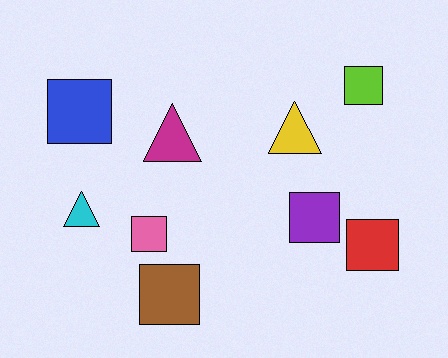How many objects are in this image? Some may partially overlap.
There are 9 objects.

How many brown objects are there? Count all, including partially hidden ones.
There is 1 brown object.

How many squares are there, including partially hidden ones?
There are 6 squares.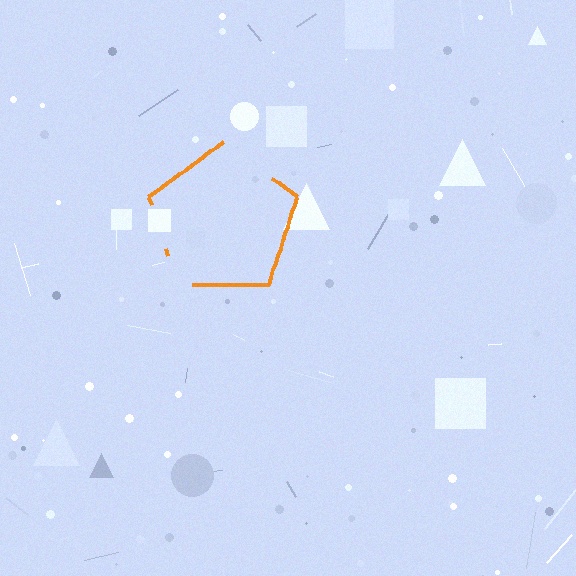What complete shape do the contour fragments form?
The contour fragments form a pentagon.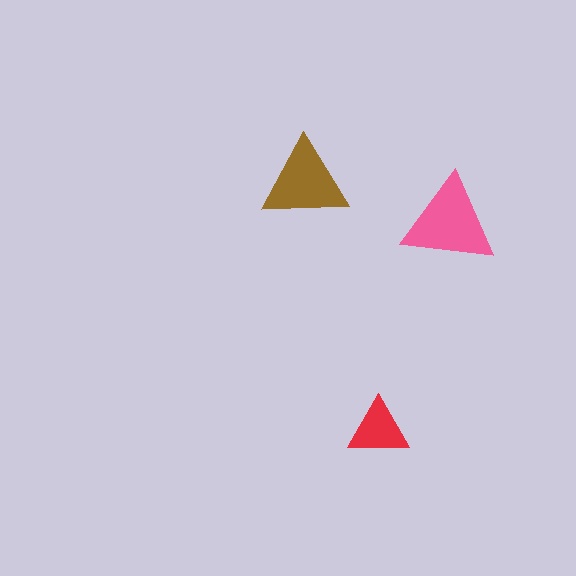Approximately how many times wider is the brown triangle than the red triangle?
About 1.5 times wider.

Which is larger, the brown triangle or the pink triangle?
The pink one.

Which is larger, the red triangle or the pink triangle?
The pink one.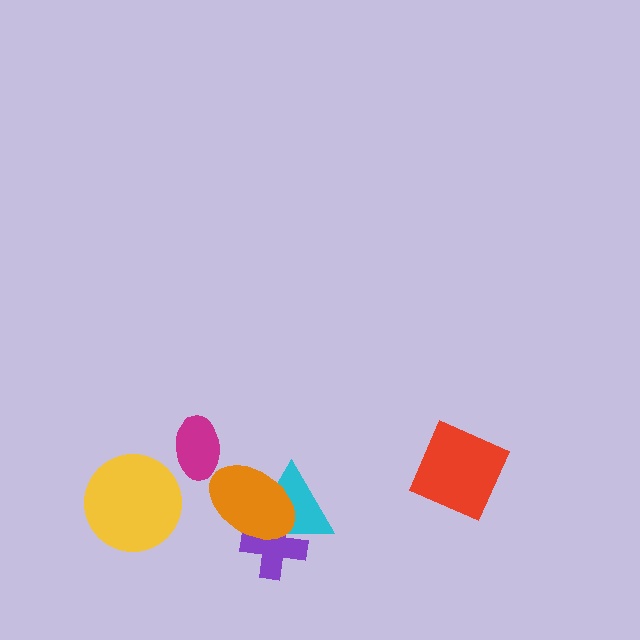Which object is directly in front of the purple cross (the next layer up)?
The cyan triangle is directly in front of the purple cross.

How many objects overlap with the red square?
0 objects overlap with the red square.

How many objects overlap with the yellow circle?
0 objects overlap with the yellow circle.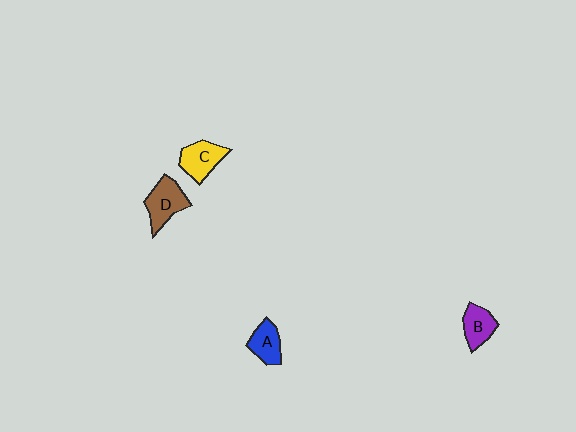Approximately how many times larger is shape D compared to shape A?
Approximately 1.3 times.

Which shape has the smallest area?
Shape A (blue).